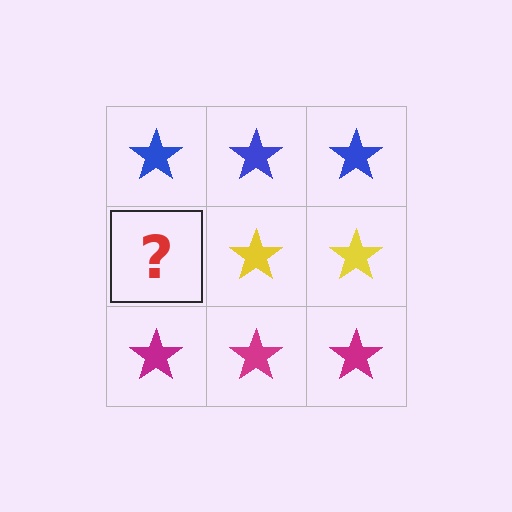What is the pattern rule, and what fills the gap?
The rule is that each row has a consistent color. The gap should be filled with a yellow star.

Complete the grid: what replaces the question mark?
The question mark should be replaced with a yellow star.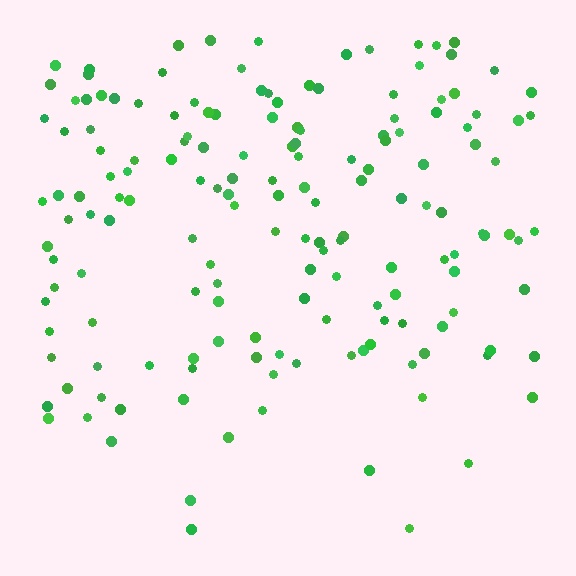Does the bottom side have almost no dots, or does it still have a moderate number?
Still a moderate number, just noticeably fewer than the top.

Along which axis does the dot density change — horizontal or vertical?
Vertical.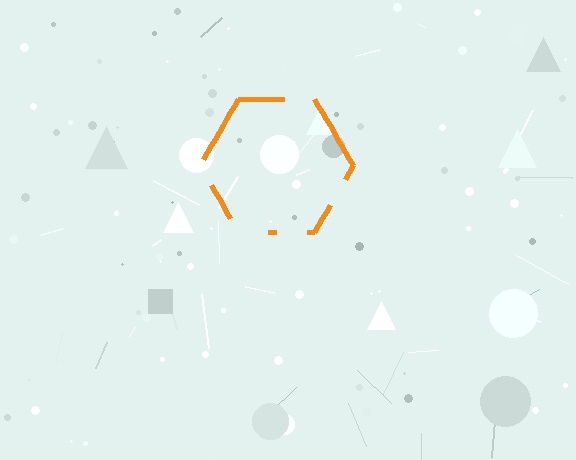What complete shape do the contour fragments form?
The contour fragments form a hexagon.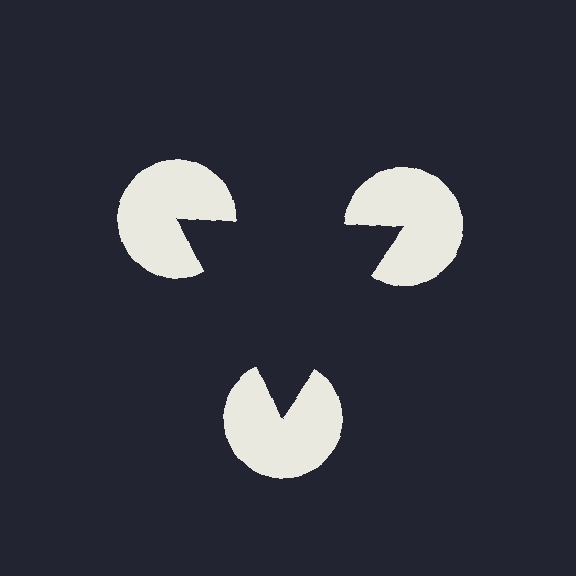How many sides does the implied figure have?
3 sides.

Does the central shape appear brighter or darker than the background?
It typically appears slightly darker than the background, even though no actual brightness change is drawn.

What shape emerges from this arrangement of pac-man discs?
An illusory triangle — its edges are inferred from the aligned wedge cuts in the pac-man discs, not physically drawn.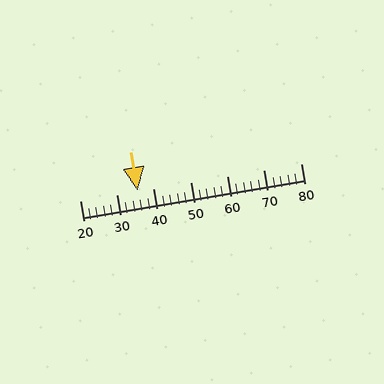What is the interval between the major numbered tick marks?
The major tick marks are spaced 10 units apart.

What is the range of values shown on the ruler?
The ruler shows values from 20 to 80.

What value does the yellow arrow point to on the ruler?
The yellow arrow points to approximately 36.